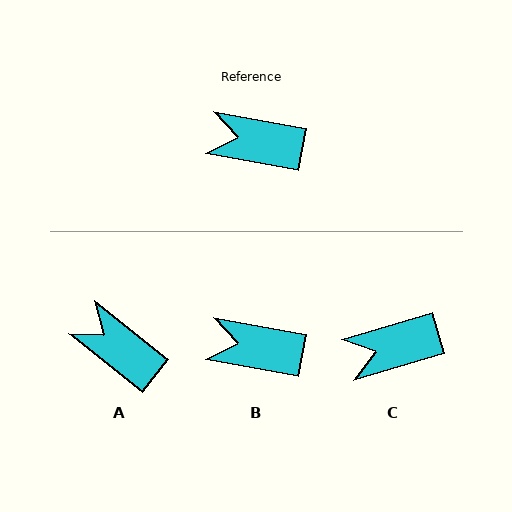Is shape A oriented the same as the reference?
No, it is off by about 28 degrees.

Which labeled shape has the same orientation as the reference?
B.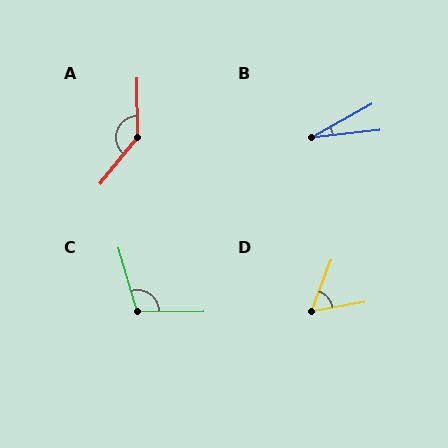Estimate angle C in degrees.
Approximately 105 degrees.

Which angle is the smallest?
B, at approximately 23 degrees.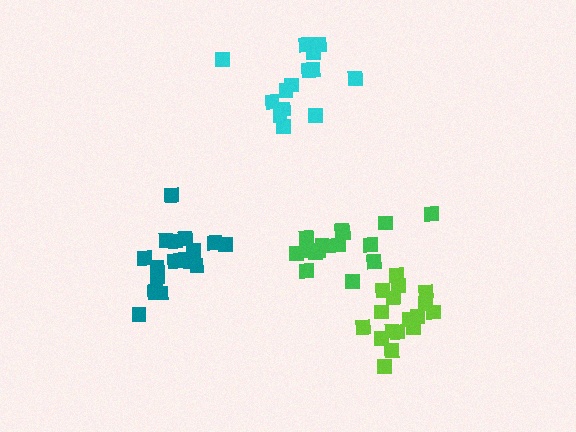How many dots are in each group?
Group 1: 19 dots, Group 2: 17 dots, Group 3: 14 dots, Group 4: 16 dots (66 total).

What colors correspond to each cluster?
The clusters are colored: teal, lime, cyan, green.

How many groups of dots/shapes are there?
There are 4 groups.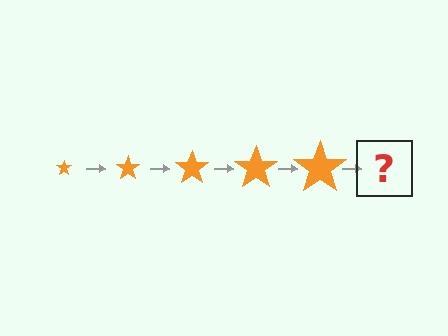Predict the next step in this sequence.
The next step is an orange star, larger than the previous one.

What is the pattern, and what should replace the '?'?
The pattern is that the star gets progressively larger each step. The '?' should be an orange star, larger than the previous one.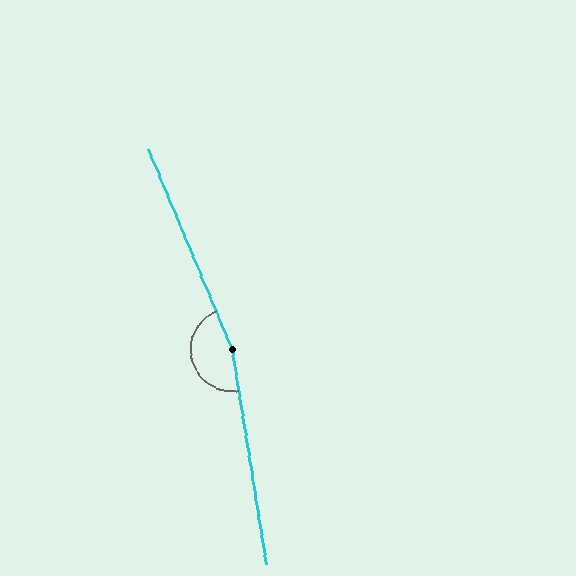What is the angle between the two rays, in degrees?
Approximately 166 degrees.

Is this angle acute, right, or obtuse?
It is obtuse.